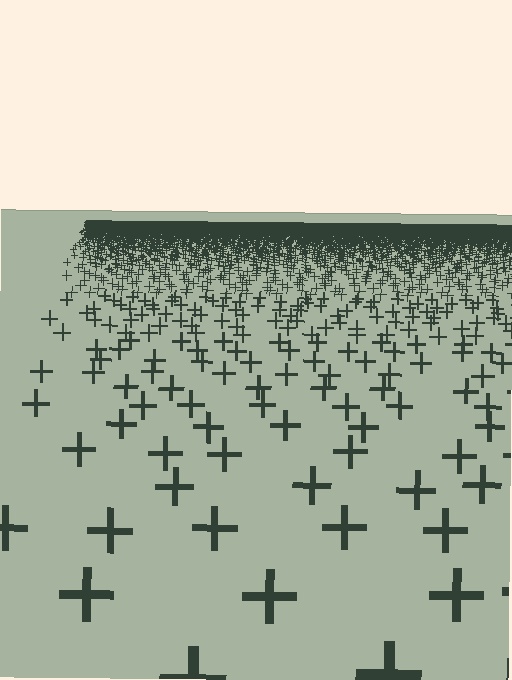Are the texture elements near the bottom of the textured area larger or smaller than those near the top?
Larger. Near the bottom, elements are closer to the viewer and appear at a bigger on-screen size.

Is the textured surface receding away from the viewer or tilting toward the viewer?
The surface is receding away from the viewer. Texture elements get smaller and denser toward the top.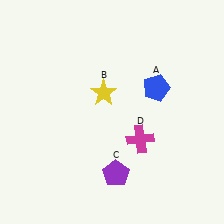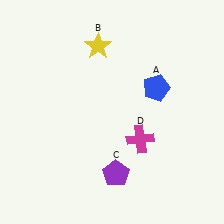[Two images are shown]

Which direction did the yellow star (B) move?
The yellow star (B) moved up.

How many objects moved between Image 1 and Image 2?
1 object moved between the two images.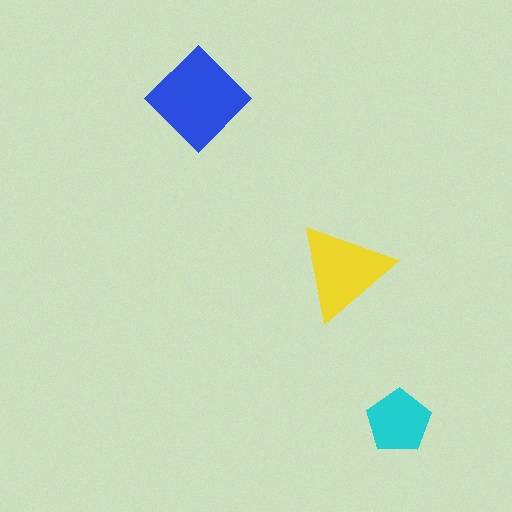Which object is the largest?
The blue diamond.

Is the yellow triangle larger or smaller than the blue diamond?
Smaller.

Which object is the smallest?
The cyan pentagon.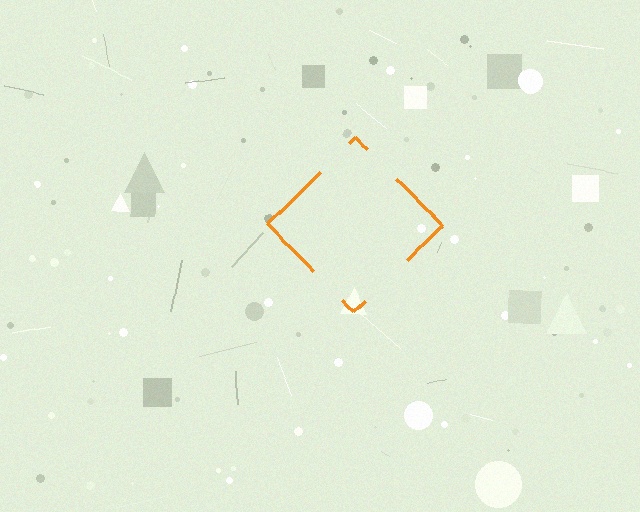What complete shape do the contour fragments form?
The contour fragments form a diamond.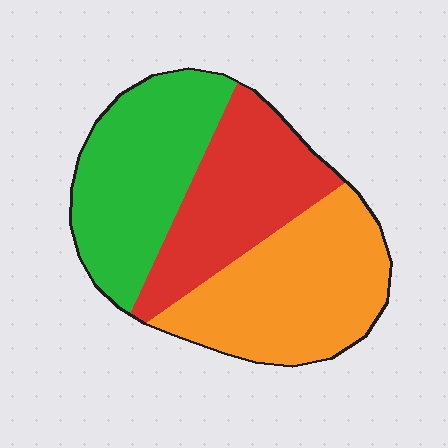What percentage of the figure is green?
Green takes up between a third and a half of the figure.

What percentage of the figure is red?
Red covers about 30% of the figure.